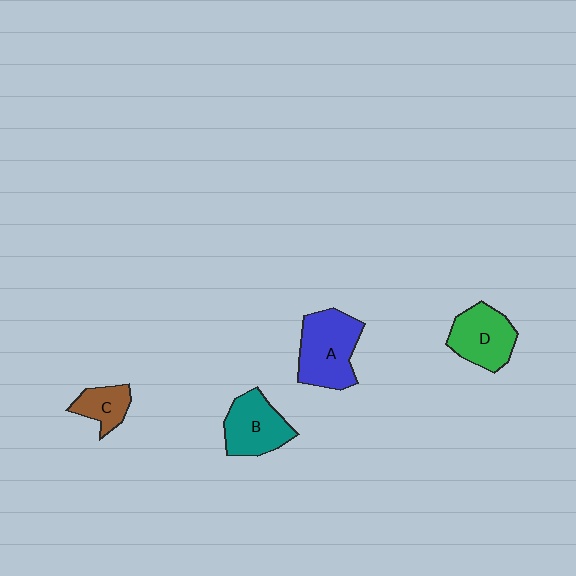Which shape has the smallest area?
Shape C (brown).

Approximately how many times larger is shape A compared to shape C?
Approximately 2.1 times.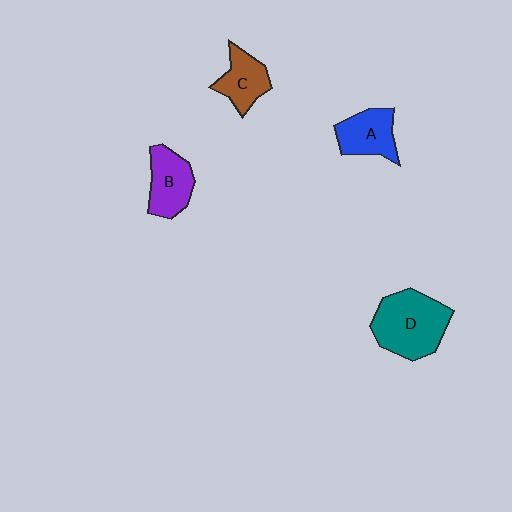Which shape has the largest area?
Shape D (teal).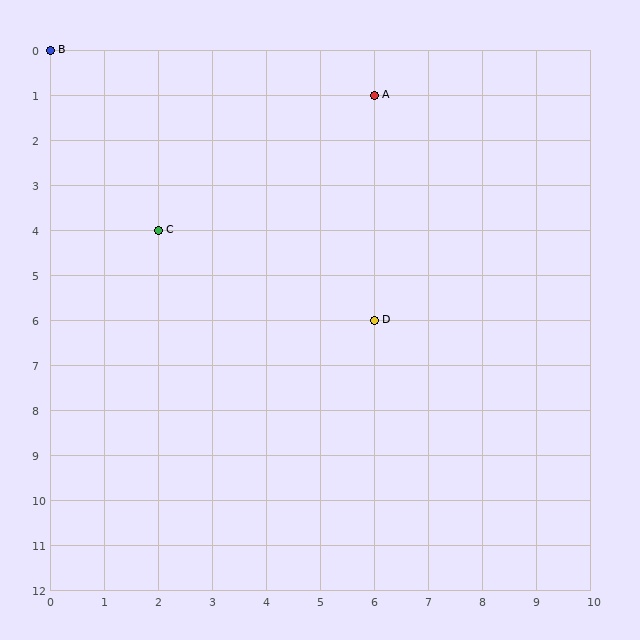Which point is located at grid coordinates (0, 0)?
Point B is at (0, 0).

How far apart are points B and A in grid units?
Points B and A are 6 columns and 1 row apart (about 6.1 grid units diagonally).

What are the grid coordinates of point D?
Point D is at grid coordinates (6, 6).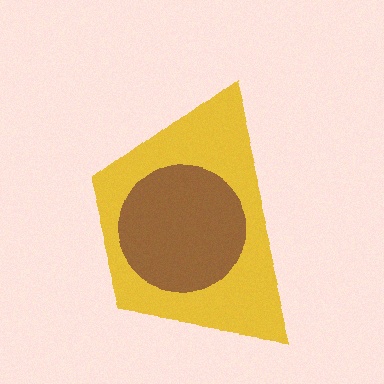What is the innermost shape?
The brown circle.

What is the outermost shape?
The yellow trapezoid.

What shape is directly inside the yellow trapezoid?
The brown circle.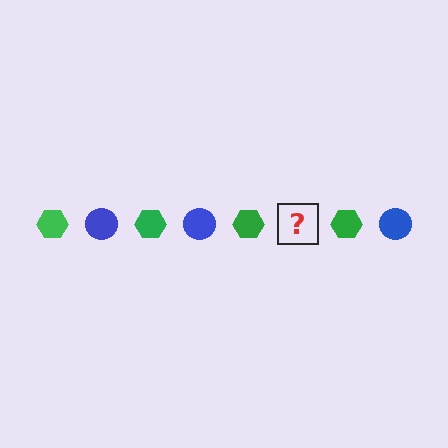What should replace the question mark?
The question mark should be replaced with a blue circle.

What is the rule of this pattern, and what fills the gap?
The rule is that the pattern alternates between green hexagon and blue circle. The gap should be filled with a blue circle.